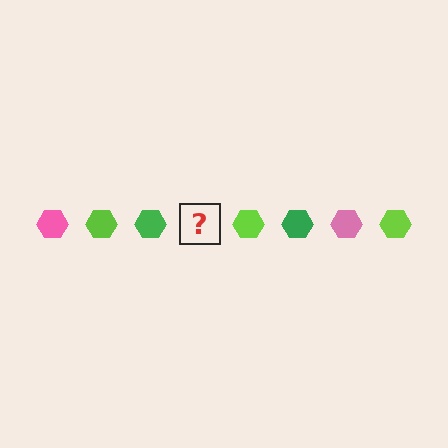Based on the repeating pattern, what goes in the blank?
The blank should be a pink hexagon.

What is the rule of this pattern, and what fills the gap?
The rule is that the pattern cycles through pink, lime, green hexagons. The gap should be filled with a pink hexagon.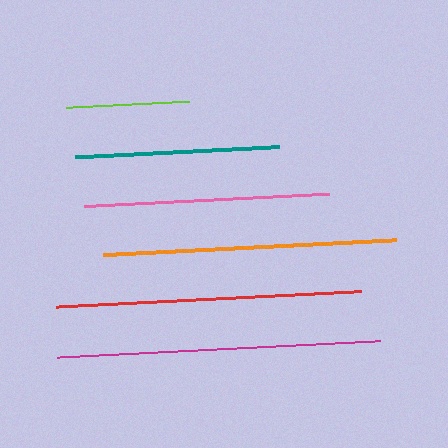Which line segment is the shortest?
The lime line is the shortest at approximately 124 pixels.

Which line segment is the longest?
The magenta line is the longest at approximately 324 pixels.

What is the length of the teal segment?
The teal segment is approximately 204 pixels long.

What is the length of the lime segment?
The lime segment is approximately 124 pixels long.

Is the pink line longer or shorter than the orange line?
The orange line is longer than the pink line.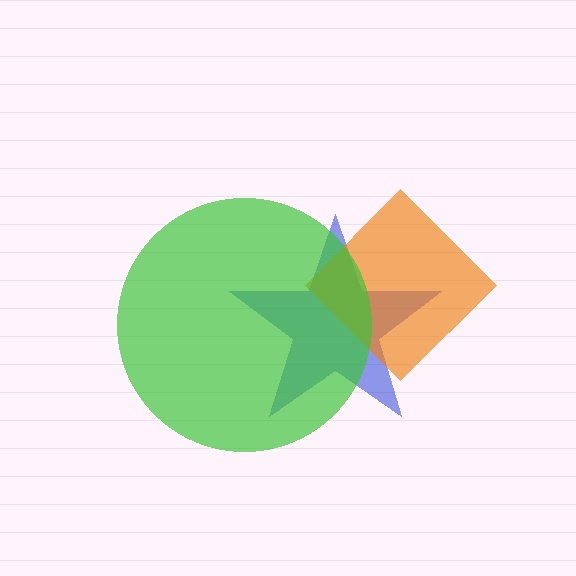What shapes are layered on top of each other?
The layered shapes are: a blue star, an orange diamond, a green circle.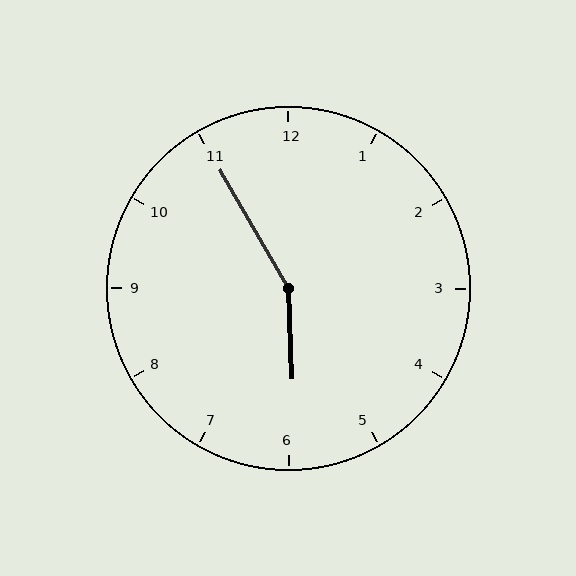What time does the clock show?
5:55.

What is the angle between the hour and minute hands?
Approximately 152 degrees.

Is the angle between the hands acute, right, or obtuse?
It is obtuse.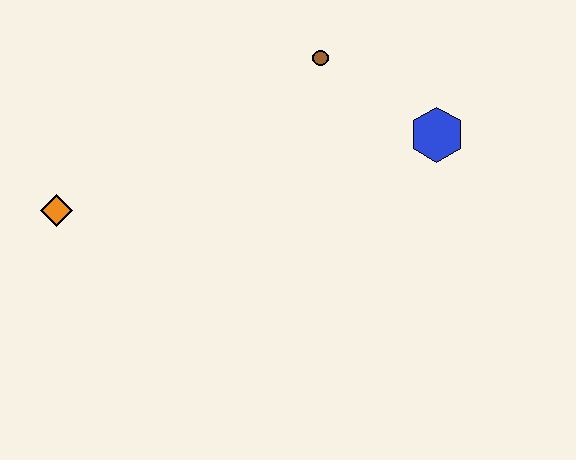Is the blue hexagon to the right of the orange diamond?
Yes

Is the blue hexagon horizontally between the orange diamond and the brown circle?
No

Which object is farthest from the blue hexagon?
The orange diamond is farthest from the blue hexagon.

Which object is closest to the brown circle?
The blue hexagon is closest to the brown circle.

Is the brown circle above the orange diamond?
Yes